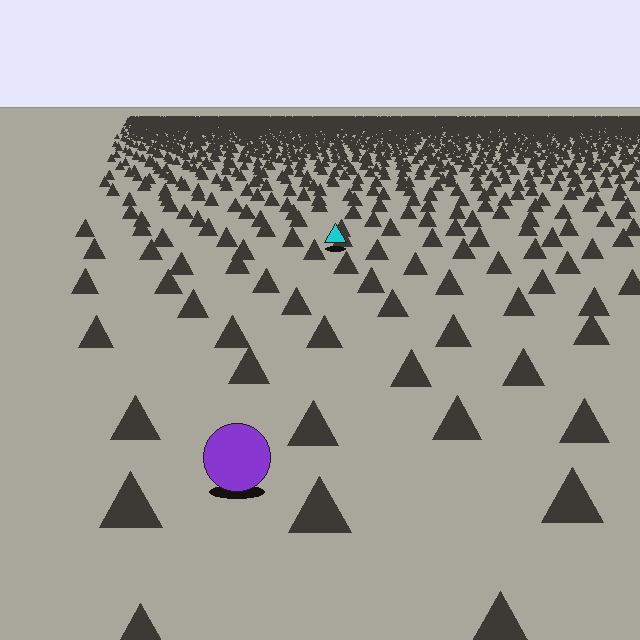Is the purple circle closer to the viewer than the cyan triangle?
Yes. The purple circle is closer — you can tell from the texture gradient: the ground texture is coarser near it.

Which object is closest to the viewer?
The purple circle is closest. The texture marks near it are larger and more spread out.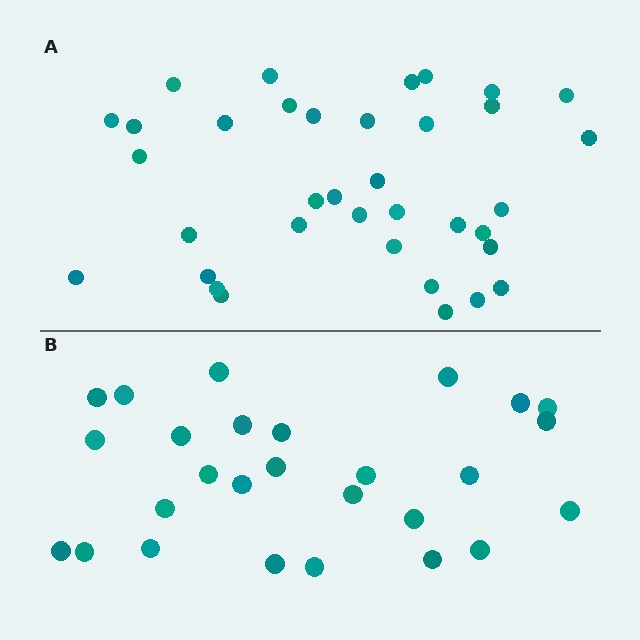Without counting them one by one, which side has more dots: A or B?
Region A (the top region) has more dots.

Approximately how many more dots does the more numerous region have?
Region A has roughly 8 or so more dots than region B.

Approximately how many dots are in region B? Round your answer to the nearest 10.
About 30 dots. (The exact count is 27, which rounds to 30.)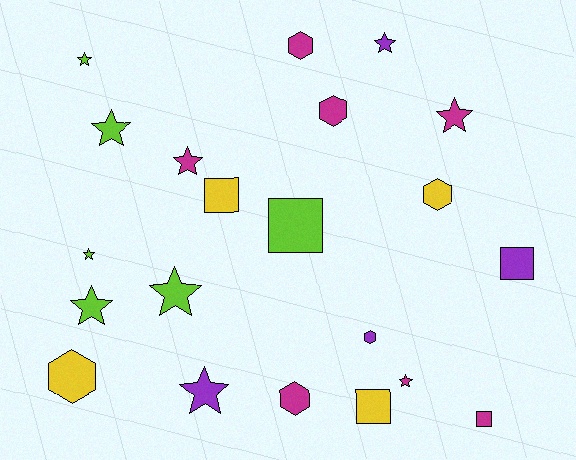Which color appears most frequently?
Magenta, with 7 objects.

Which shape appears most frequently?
Star, with 10 objects.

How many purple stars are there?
There are 2 purple stars.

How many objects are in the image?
There are 21 objects.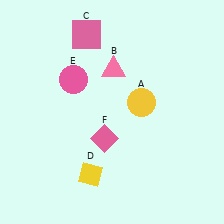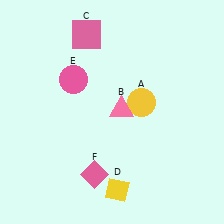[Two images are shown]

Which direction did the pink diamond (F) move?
The pink diamond (F) moved down.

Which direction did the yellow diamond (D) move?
The yellow diamond (D) moved right.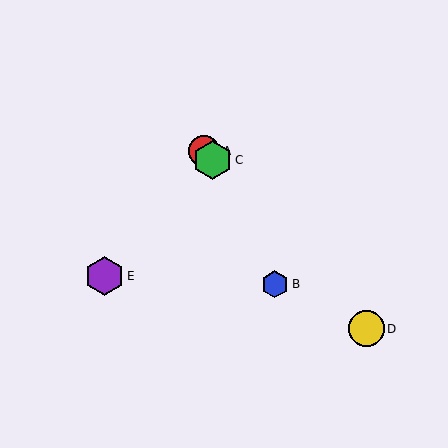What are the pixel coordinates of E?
Object E is at (104, 276).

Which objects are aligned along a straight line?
Objects A, C, D are aligned along a straight line.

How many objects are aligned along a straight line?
3 objects (A, C, D) are aligned along a straight line.